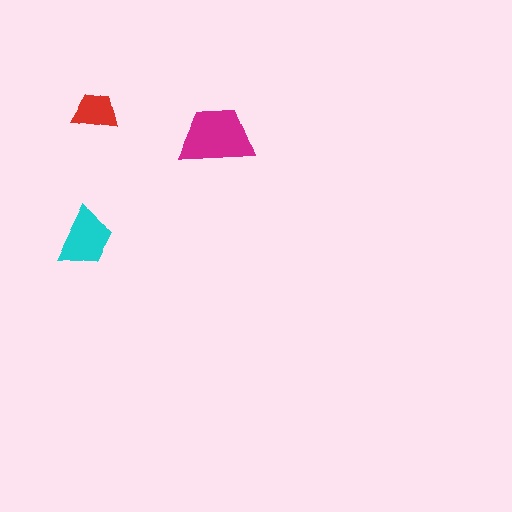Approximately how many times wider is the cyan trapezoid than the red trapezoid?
About 1.5 times wider.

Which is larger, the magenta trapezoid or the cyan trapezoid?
The magenta one.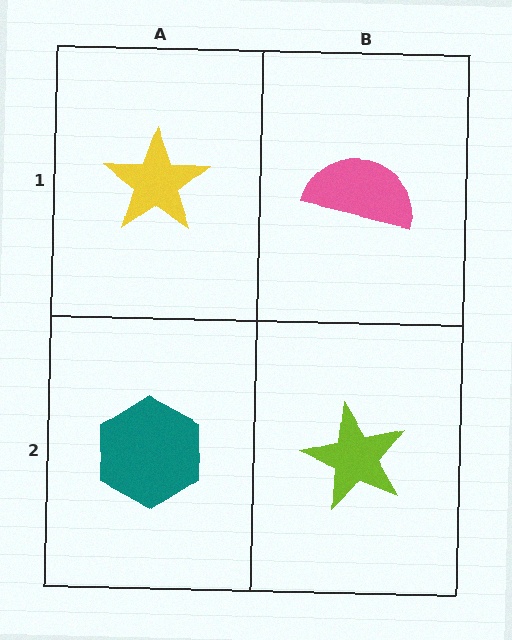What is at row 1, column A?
A yellow star.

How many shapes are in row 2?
2 shapes.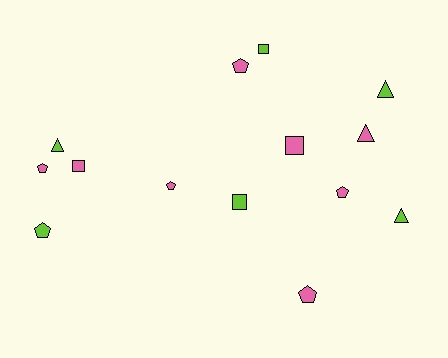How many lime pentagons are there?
There is 1 lime pentagon.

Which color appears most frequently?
Pink, with 8 objects.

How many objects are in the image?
There are 14 objects.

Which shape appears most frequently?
Pentagon, with 6 objects.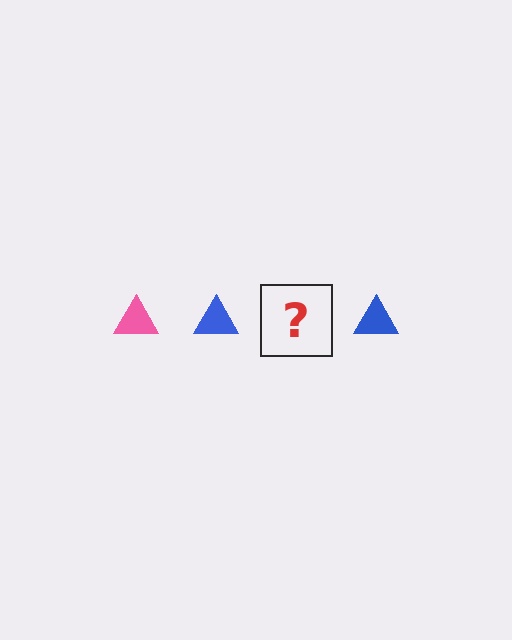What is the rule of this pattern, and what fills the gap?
The rule is that the pattern cycles through pink, blue triangles. The gap should be filled with a pink triangle.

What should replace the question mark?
The question mark should be replaced with a pink triangle.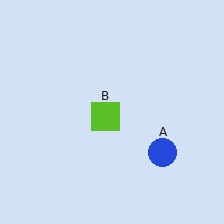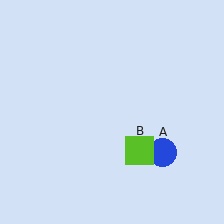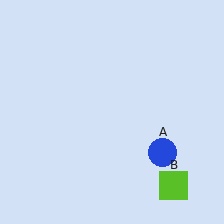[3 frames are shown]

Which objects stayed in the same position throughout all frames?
Blue circle (object A) remained stationary.